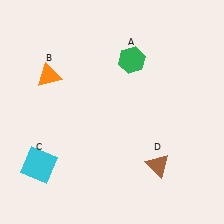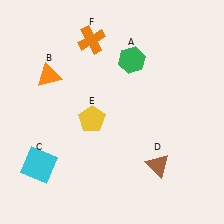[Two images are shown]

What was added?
A yellow pentagon (E), an orange cross (F) were added in Image 2.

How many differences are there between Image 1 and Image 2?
There are 2 differences between the two images.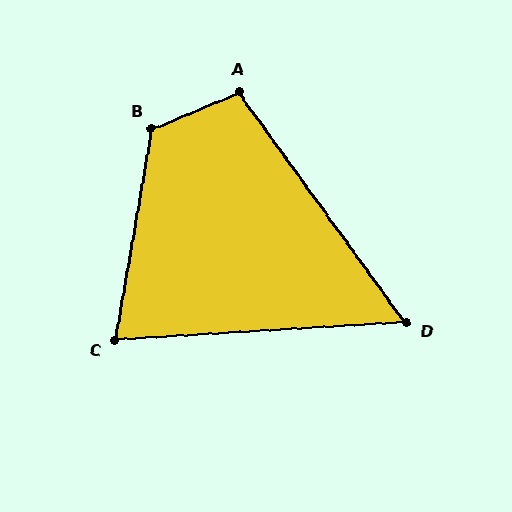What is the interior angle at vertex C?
Approximately 77 degrees (acute).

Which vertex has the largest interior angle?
B, at approximately 123 degrees.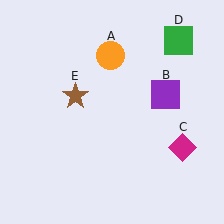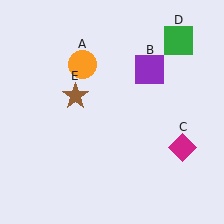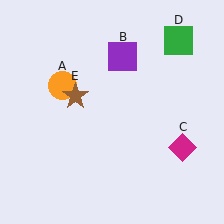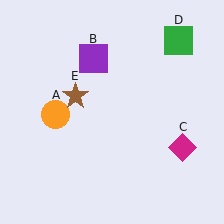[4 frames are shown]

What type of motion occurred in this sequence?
The orange circle (object A), purple square (object B) rotated counterclockwise around the center of the scene.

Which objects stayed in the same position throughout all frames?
Magenta diamond (object C) and green square (object D) and brown star (object E) remained stationary.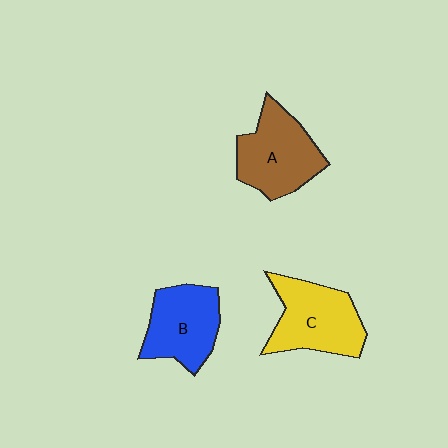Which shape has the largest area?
Shape C (yellow).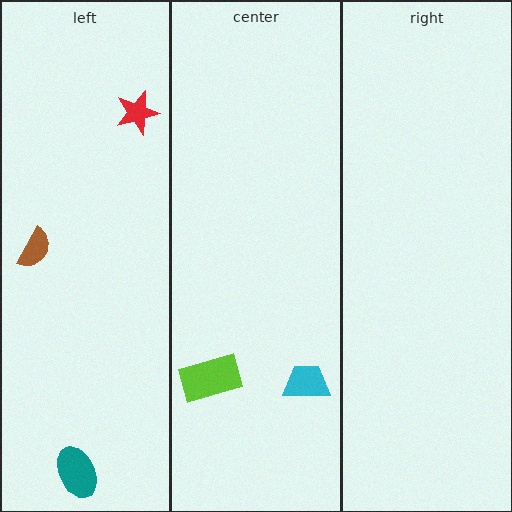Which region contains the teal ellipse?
The left region.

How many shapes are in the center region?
2.